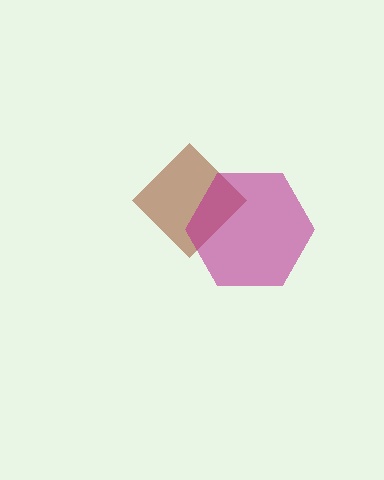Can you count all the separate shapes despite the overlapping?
Yes, there are 2 separate shapes.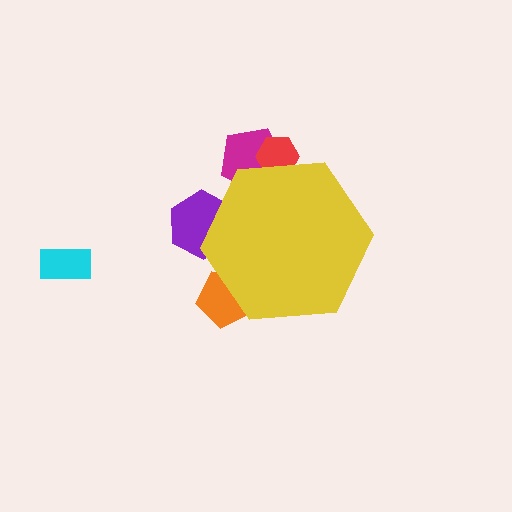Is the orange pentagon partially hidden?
Yes, the orange pentagon is partially hidden behind the yellow hexagon.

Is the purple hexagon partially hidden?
Yes, the purple hexagon is partially hidden behind the yellow hexagon.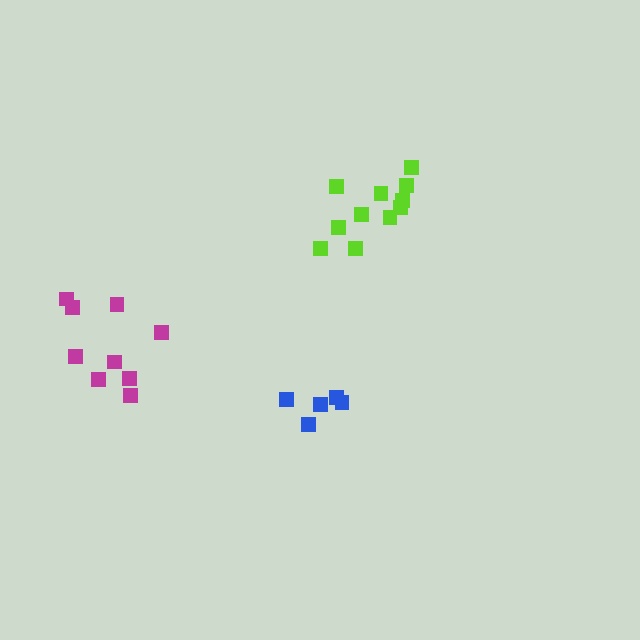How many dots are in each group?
Group 1: 9 dots, Group 2: 11 dots, Group 3: 5 dots (25 total).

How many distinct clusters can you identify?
There are 3 distinct clusters.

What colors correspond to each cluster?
The clusters are colored: magenta, lime, blue.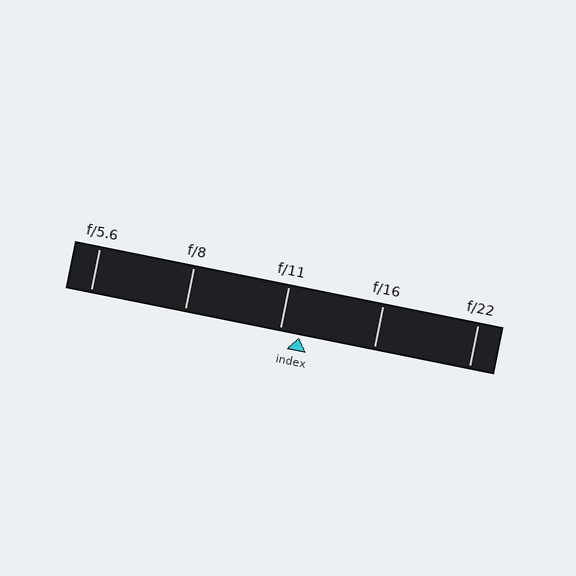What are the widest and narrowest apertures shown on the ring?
The widest aperture shown is f/5.6 and the narrowest is f/22.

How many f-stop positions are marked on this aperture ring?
There are 5 f-stop positions marked.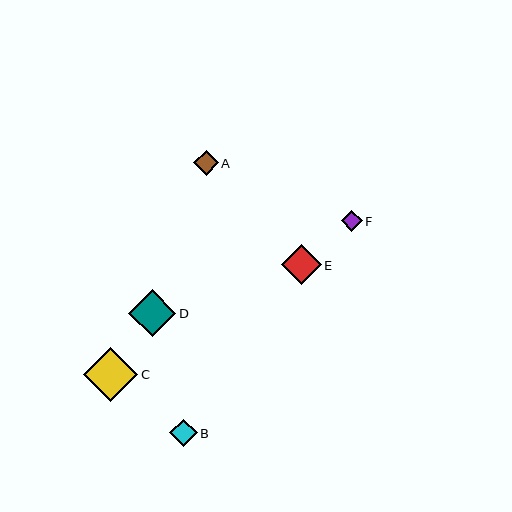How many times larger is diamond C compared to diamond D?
Diamond C is approximately 1.1 times the size of diamond D.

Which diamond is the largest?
Diamond C is the largest with a size of approximately 54 pixels.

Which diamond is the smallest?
Diamond F is the smallest with a size of approximately 21 pixels.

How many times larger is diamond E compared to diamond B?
Diamond E is approximately 1.4 times the size of diamond B.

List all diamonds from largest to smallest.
From largest to smallest: C, D, E, B, A, F.